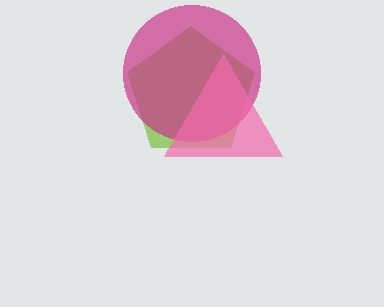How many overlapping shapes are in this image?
There are 3 overlapping shapes in the image.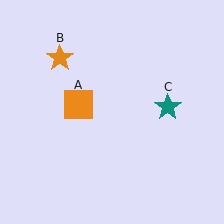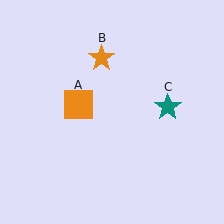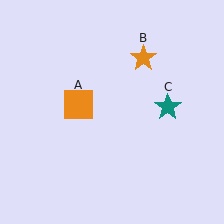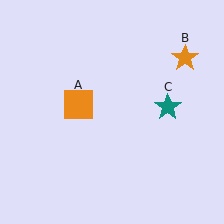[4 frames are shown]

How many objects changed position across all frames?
1 object changed position: orange star (object B).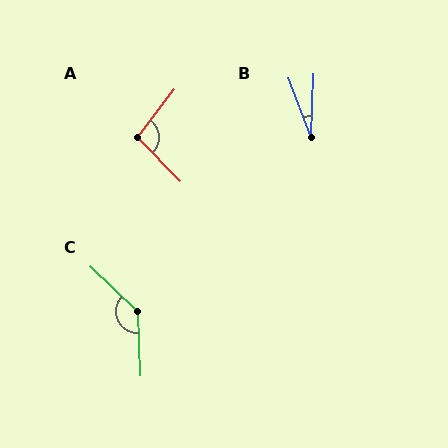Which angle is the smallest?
B, at approximately 24 degrees.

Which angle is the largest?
C, at approximately 136 degrees.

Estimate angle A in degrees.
Approximately 98 degrees.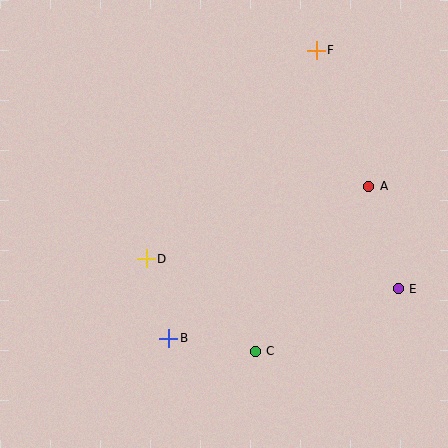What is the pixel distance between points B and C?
The distance between B and C is 87 pixels.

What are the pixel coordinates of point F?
Point F is at (316, 50).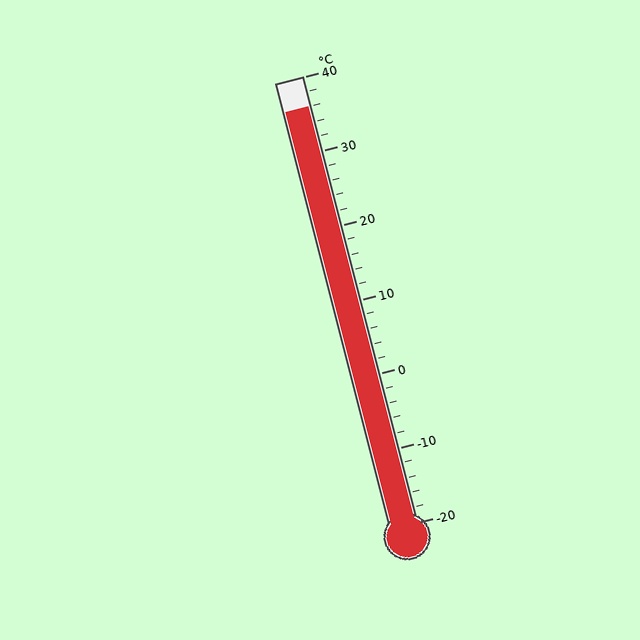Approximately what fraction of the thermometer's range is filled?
The thermometer is filled to approximately 95% of its range.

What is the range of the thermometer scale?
The thermometer scale ranges from -20°C to 40°C.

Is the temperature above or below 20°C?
The temperature is above 20°C.